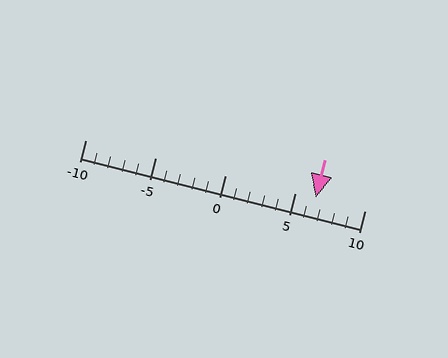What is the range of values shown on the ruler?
The ruler shows values from -10 to 10.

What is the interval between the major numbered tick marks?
The major tick marks are spaced 5 units apart.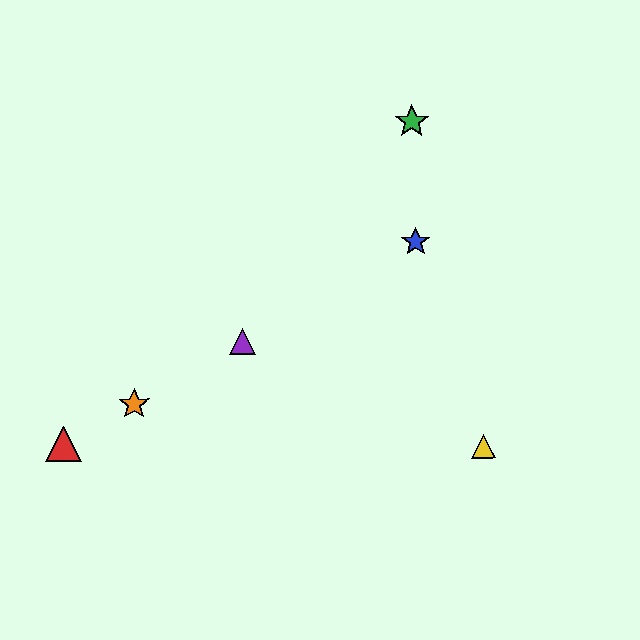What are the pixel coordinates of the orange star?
The orange star is at (134, 404).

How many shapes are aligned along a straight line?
4 shapes (the red triangle, the blue star, the purple triangle, the orange star) are aligned along a straight line.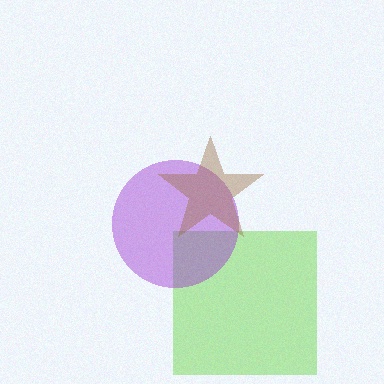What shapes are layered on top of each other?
The layered shapes are: a lime square, a purple circle, a brown star.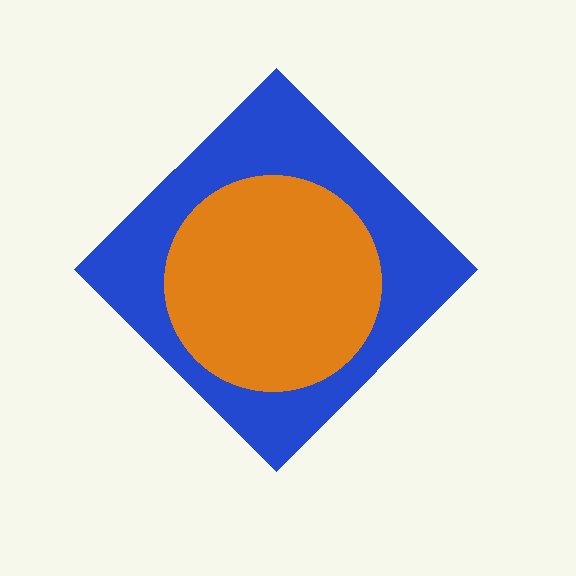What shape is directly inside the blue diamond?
The orange circle.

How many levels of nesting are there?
2.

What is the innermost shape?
The orange circle.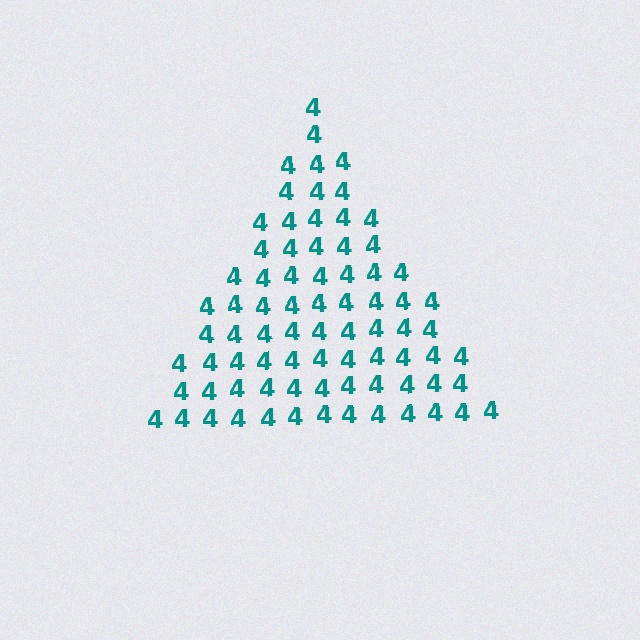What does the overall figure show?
The overall figure shows a triangle.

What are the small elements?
The small elements are digit 4's.